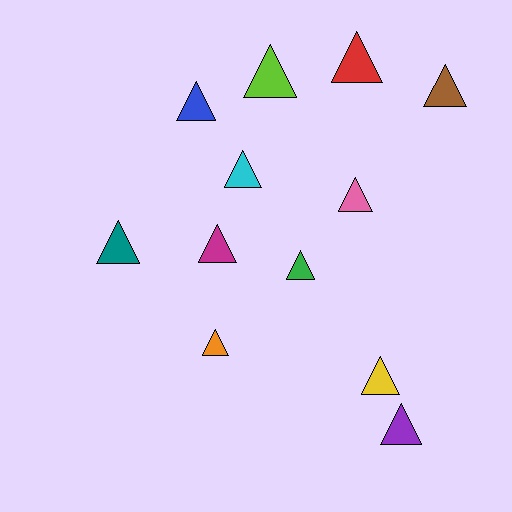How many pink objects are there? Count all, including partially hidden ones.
There is 1 pink object.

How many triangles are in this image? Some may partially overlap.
There are 12 triangles.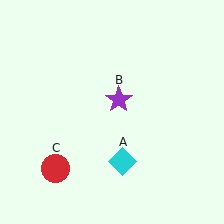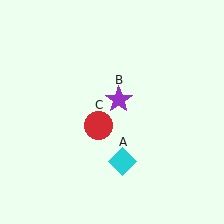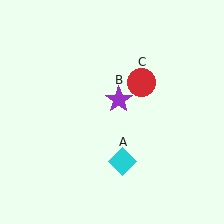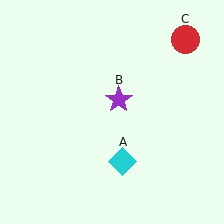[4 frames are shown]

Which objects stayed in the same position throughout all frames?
Cyan diamond (object A) and purple star (object B) remained stationary.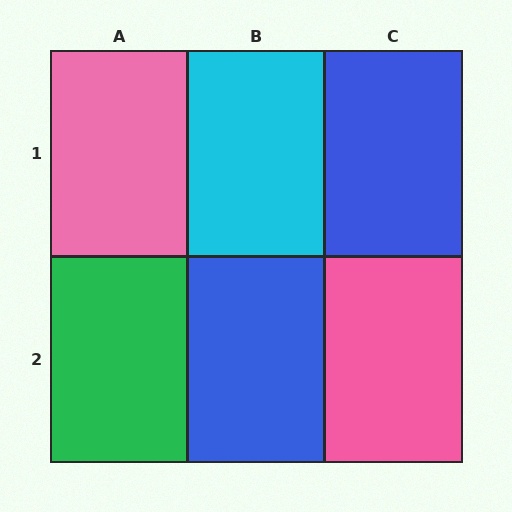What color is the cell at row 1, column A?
Pink.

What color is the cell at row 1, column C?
Blue.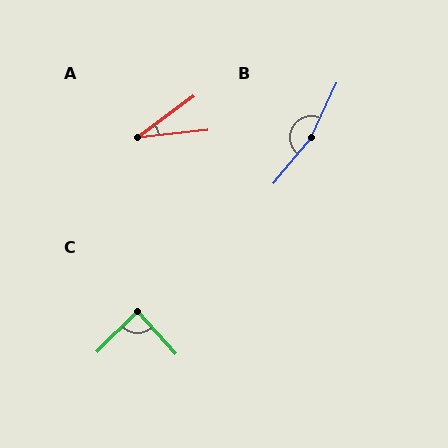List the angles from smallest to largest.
A (30°), C (87°), B (165°).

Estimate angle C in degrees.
Approximately 87 degrees.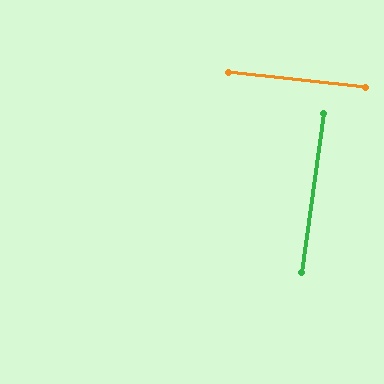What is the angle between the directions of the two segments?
Approximately 88 degrees.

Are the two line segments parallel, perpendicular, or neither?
Perpendicular — they meet at approximately 88°.